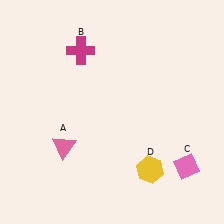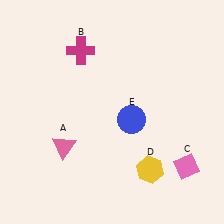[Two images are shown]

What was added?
A blue circle (E) was added in Image 2.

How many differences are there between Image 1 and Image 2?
There is 1 difference between the two images.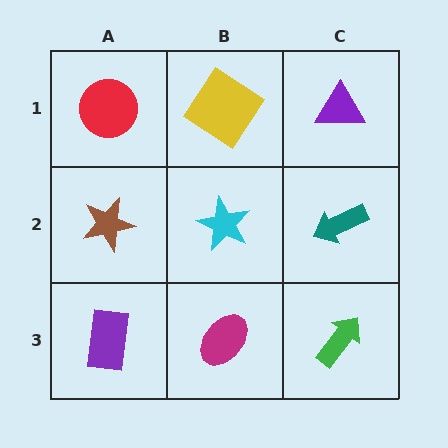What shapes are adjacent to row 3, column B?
A cyan star (row 2, column B), a purple rectangle (row 3, column A), a green arrow (row 3, column C).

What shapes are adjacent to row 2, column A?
A red circle (row 1, column A), a purple rectangle (row 3, column A), a cyan star (row 2, column B).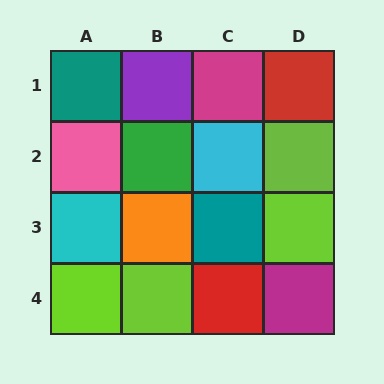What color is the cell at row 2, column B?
Green.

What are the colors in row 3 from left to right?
Cyan, orange, teal, lime.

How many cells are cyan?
2 cells are cyan.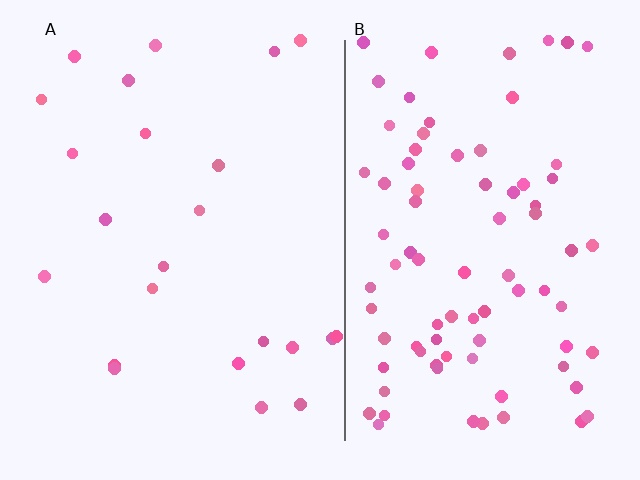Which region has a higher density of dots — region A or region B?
B (the right).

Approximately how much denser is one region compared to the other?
Approximately 3.6× — region B over region A.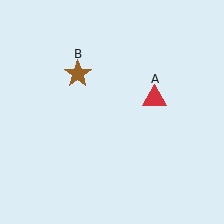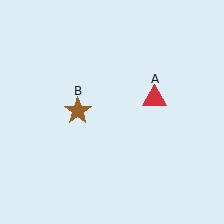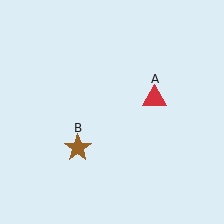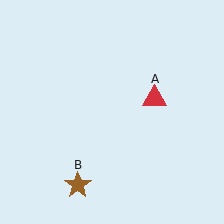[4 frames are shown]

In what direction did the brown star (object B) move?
The brown star (object B) moved down.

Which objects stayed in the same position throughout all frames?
Red triangle (object A) remained stationary.